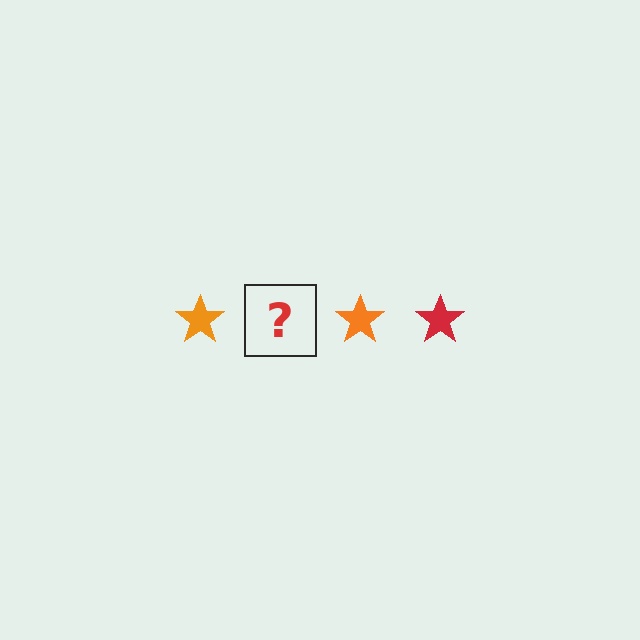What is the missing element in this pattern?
The missing element is a red star.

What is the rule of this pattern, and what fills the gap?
The rule is that the pattern cycles through orange, red stars. The gap should be filled with a red star.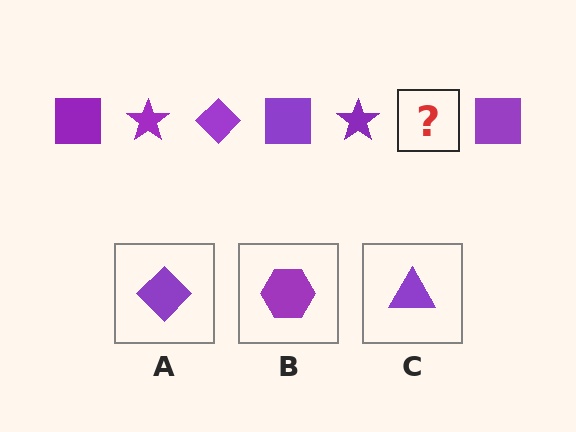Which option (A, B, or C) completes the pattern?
A.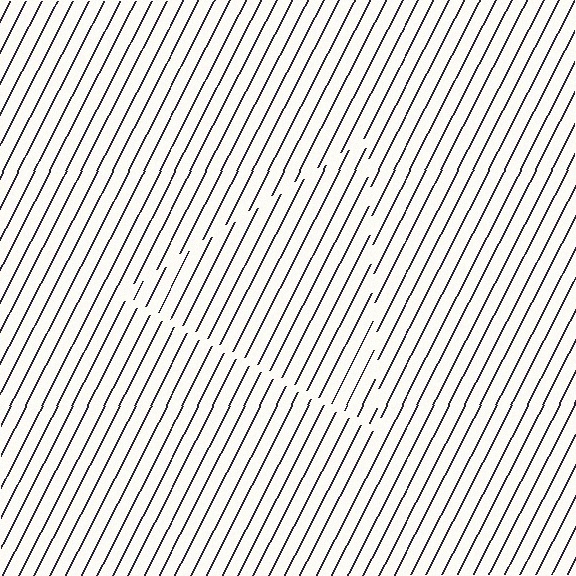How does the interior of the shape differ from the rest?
The interior of the shape contains the same grating, shifted by half a period — the contour is defined by the phase discontinuity where line-ends from the inner and outer gratings abut.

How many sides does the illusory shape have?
3 sides — the line-ends trace a triangle.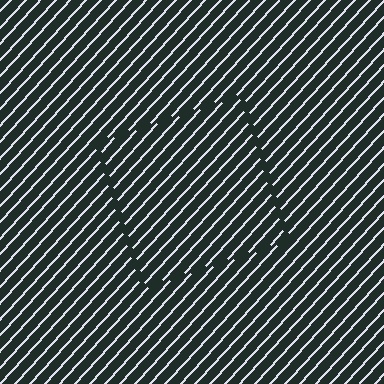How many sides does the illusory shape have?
4 sides — the line-ends trace a square.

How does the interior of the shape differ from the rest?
The interior of the shape contains the same grating, shifted by half a period — the contour is defined by the phase discontinuity where line-ends from the inner and outer gratings abut.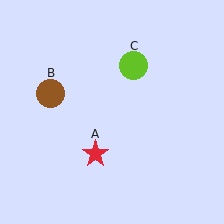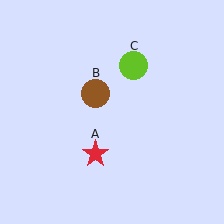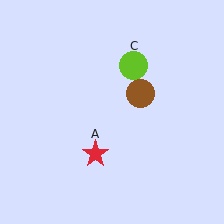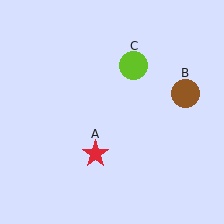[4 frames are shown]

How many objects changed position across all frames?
1 object changed position: brown circle (object B).